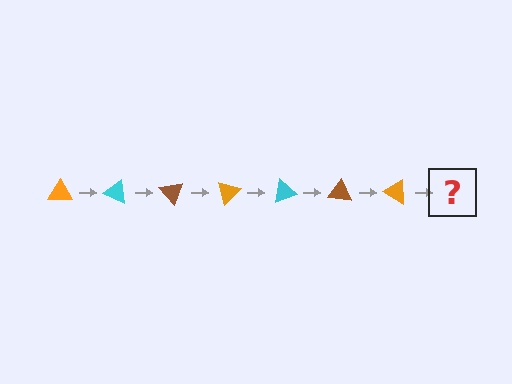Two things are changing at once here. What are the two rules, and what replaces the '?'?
The two rules are that it rotates 25 degrees each step and the color cycles through orange, cyan, and brown. The '?' should be a cyan triangle, rotated 175 degrees from the start.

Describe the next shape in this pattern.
It should be a cyan triangle, rotated 175 degrees from the start.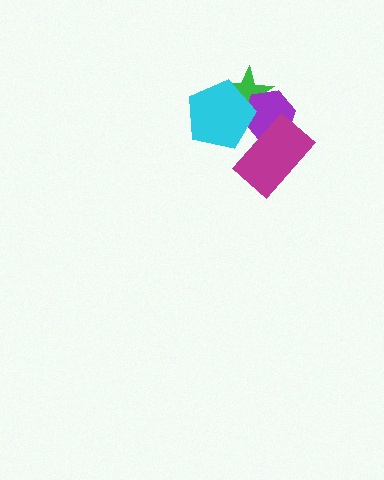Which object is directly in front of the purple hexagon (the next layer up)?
The cyan pentagon is directly in front of the purple hexagon.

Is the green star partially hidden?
Yes, it is partially covered by another shape.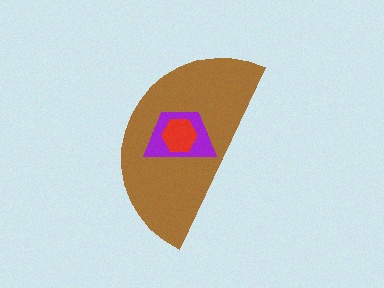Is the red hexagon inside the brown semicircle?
Yes.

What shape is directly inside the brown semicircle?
The purple trapezoid.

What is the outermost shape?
The brown semicircle.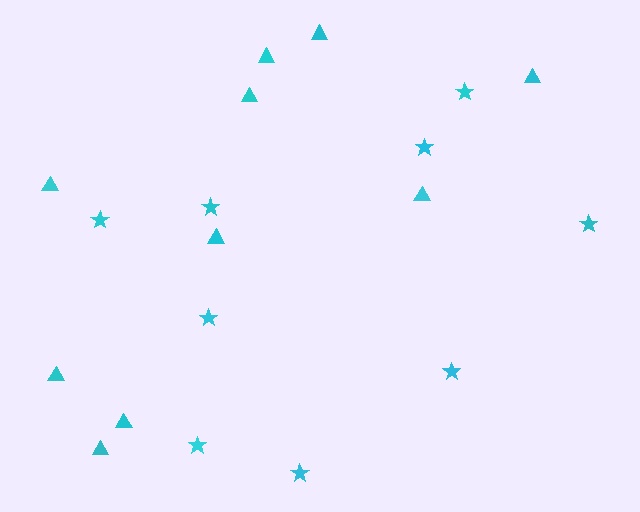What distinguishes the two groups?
There are 2 groups: one group of stars (9) and one group of triangles (10).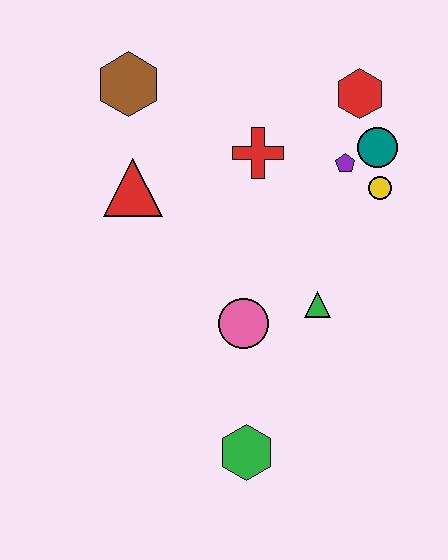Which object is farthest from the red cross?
The green hexagon is farthest from the red cross.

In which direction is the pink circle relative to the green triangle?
The pink circle is to the left of the green triangle.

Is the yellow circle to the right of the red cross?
Yes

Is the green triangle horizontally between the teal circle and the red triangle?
Yes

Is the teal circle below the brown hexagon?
Yes